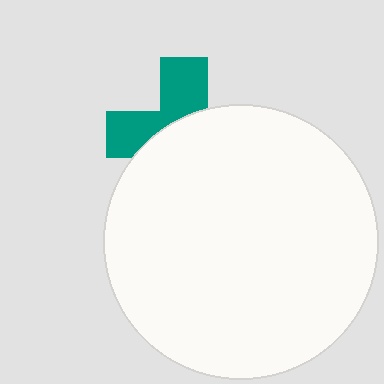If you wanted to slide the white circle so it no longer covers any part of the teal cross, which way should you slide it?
Slide it down — that is the most direct way to separate the two shapes.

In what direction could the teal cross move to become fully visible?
The teal cross could move up. That would shift it out from behind the white circle entirely.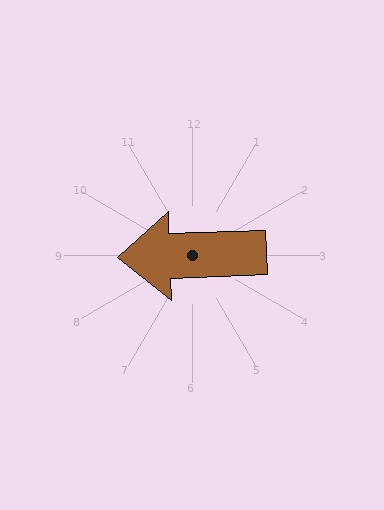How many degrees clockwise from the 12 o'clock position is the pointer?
Approximately 268 degrees.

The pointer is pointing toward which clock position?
Roughly 9 o'clock.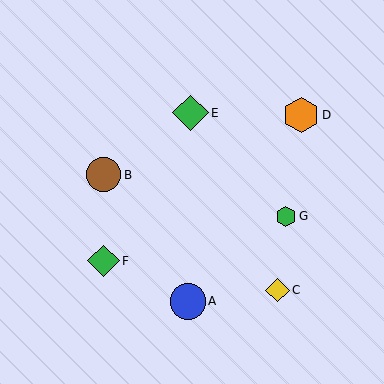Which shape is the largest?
The blue circle (labeled A) is the largest.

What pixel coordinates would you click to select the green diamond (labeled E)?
Click at (190, 113) to select the green diamond E.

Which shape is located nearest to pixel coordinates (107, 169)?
The brown circle (labeled B) at (104, 175) is nearest to that location.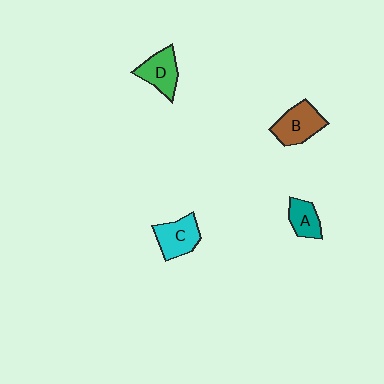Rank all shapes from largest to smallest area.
From largest to smallest: B (brown), C (cyan), D (green), A (teal).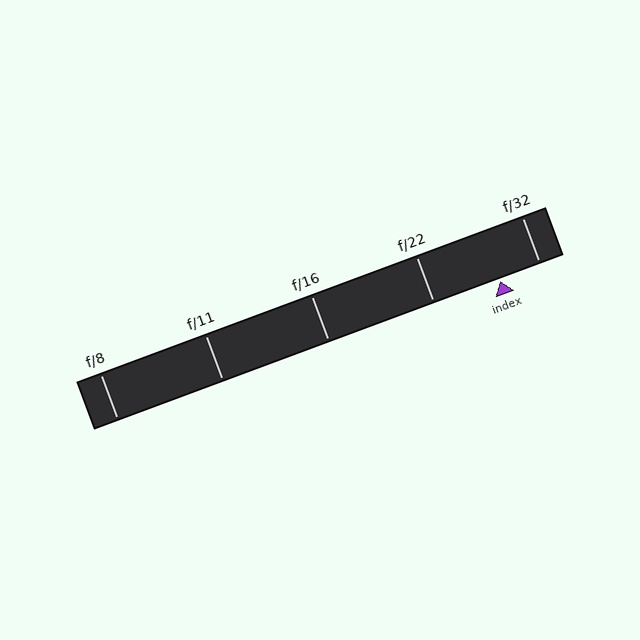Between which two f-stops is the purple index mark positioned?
The index mark is between f/22 and f/32.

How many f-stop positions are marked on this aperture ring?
There are 5 f-stop positions marked.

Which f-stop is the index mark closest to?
The index mark is closest to f/32.